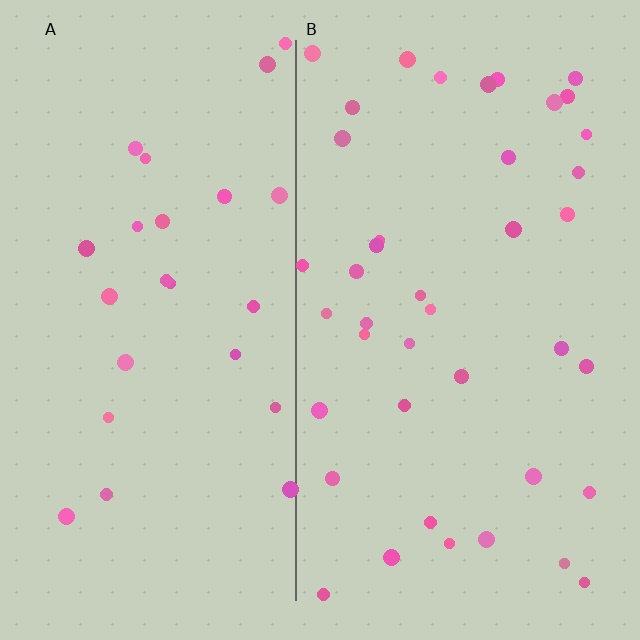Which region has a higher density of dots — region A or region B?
B (the right).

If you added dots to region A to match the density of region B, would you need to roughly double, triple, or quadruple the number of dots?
Approximately double.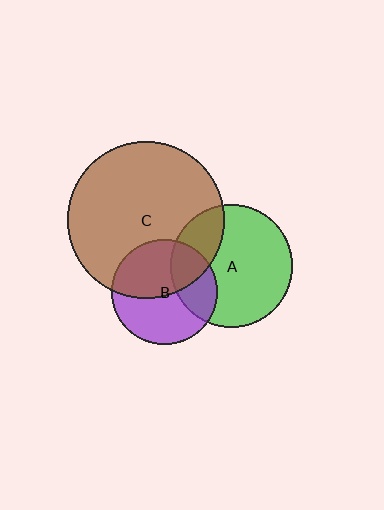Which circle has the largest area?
Circle C (brown).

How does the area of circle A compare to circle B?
Approximately 1.4 times.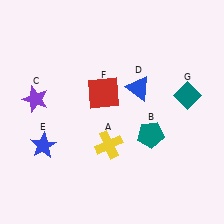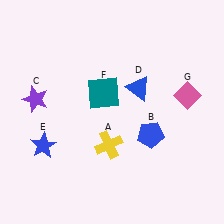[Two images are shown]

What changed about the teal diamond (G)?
In Image 1, G is teal. In Image 2, it changed to pink.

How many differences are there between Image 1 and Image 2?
There are 3 differences between the two images.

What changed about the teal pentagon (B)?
In Image 1, B is teal. In Image 2, it changed to blue.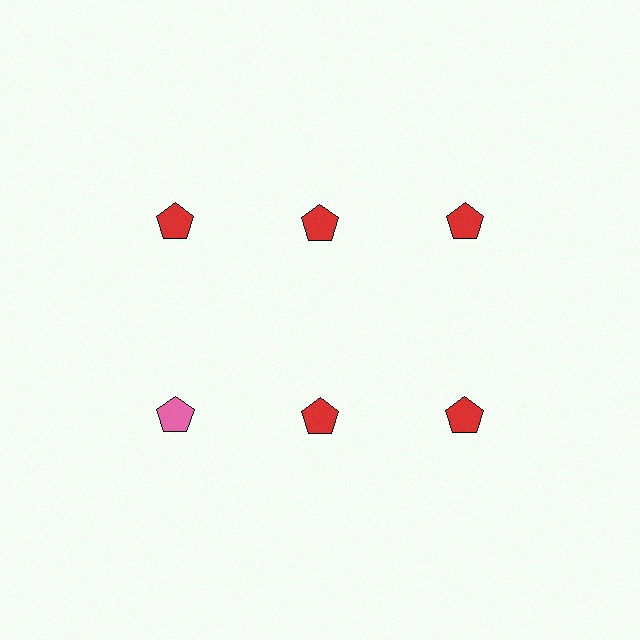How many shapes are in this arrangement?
There are 6 shapes arranged in a grid pattern.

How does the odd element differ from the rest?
It has a different color: pink instead of red.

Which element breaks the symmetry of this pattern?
The pink pentagon in the second row, leftmost column breaks the symmetry. All other shapes are red pentagons.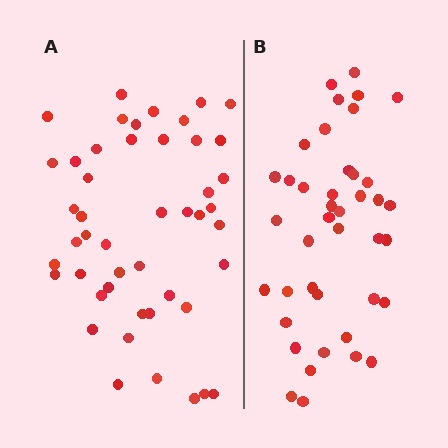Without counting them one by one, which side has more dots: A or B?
Region A (the left region) has more dots.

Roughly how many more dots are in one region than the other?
Region A has about 6 more dots than region B.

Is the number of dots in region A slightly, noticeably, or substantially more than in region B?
Region A has only slightly more — the two regions are fairly close. The ratio is roughly 1.1 to 1.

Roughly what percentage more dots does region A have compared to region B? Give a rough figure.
About 15% more.